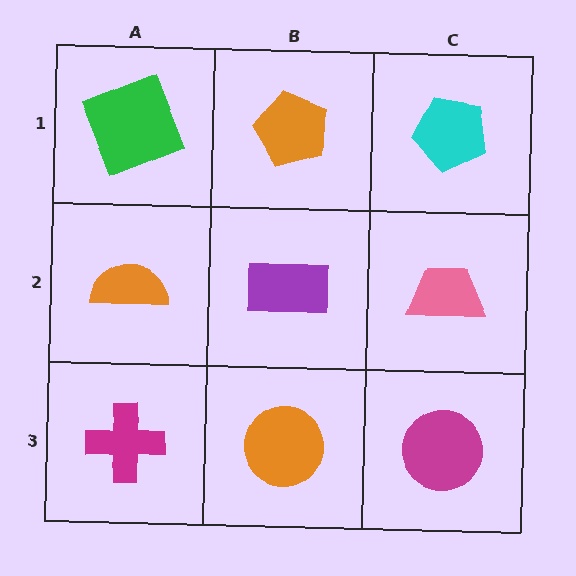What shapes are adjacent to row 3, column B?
A purple rectangle (row 2, column B), a magenta cross (row 3, column A), a magenta circle (row 3, column C).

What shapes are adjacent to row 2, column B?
An orange pentagon (row 1, column B), an orange circle (row 3, column B), an orange semicircle (row 2, column A), a pink trapezoid (row 2, column C).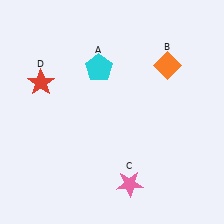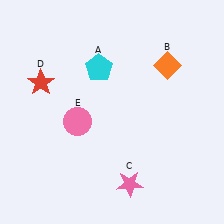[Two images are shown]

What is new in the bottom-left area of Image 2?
A pink circle (E) was added in the bottom-left area of Image 2.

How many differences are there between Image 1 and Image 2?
There is 1 difference between the two images.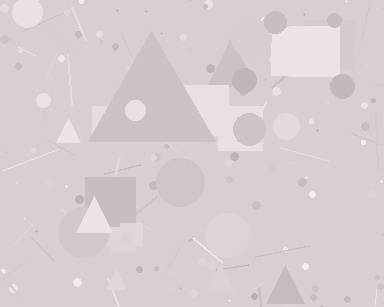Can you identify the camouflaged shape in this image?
The camouflaged shape is a triangle.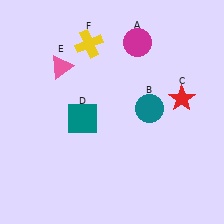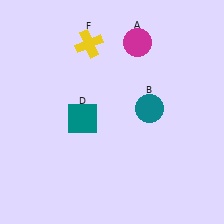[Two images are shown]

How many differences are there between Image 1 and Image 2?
There are 2 differences between the two images.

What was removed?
The red star (C), the pink triangle (E) were removed in Image 2.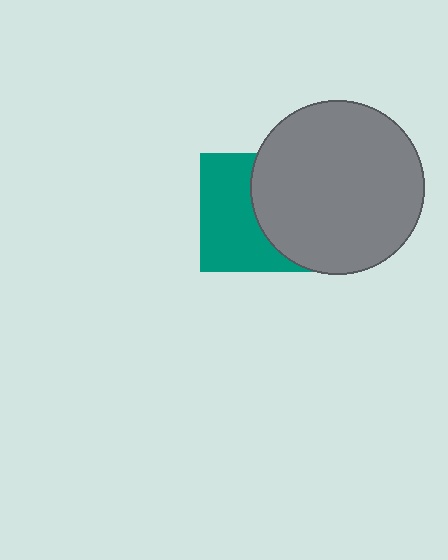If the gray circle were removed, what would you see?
You would see the complete teal square.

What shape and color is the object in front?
The object in front is a gray circle.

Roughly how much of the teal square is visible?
About half of it is visible (roughly 53%).